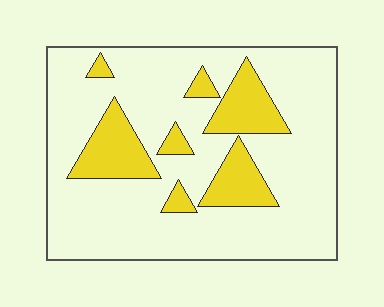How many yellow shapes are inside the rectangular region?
7.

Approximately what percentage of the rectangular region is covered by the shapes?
Approximately 20%.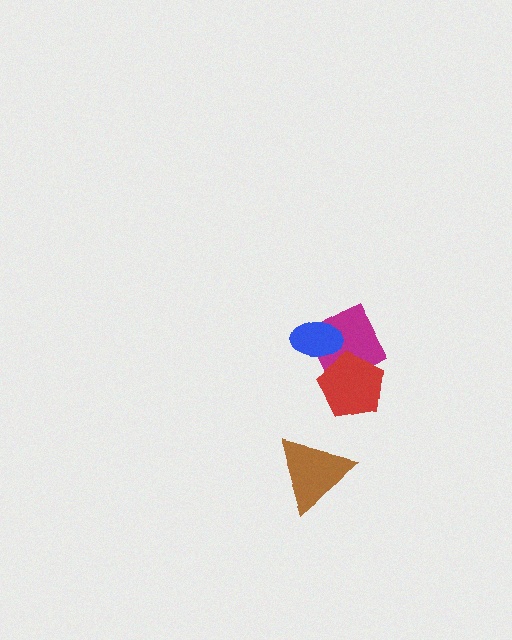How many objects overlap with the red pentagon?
1 object overlaps with the red pentagon.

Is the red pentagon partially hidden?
No, no other shape covers it.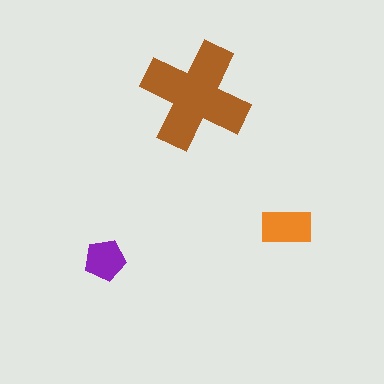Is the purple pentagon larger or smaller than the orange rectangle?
Smaller.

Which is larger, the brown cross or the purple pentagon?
The brown cross.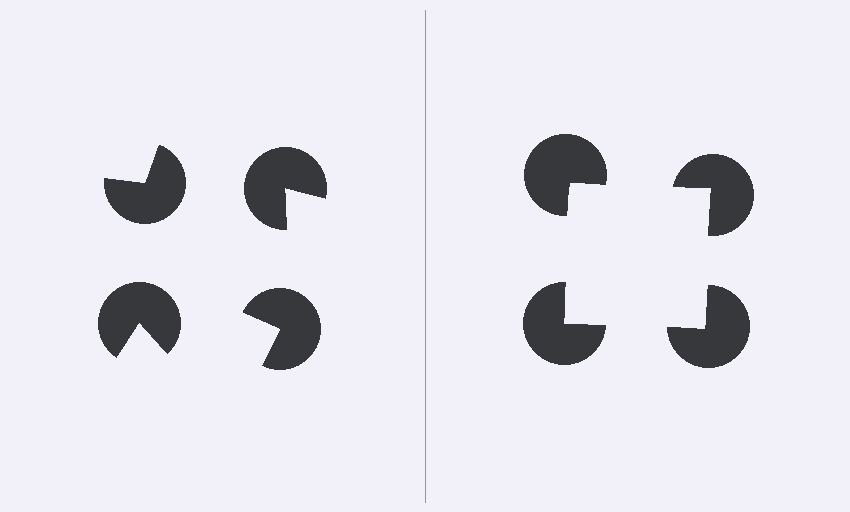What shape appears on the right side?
An illusory square.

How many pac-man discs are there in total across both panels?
8 — 4 on each side.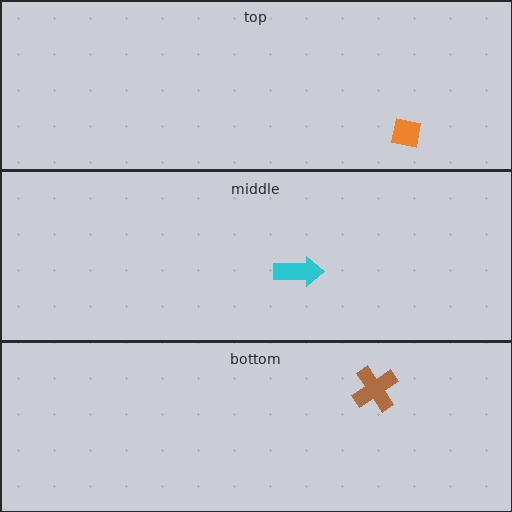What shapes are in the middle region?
The cyan arrow.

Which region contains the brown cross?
The bottom region.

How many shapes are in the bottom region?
1.